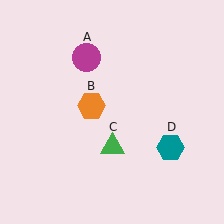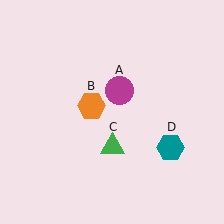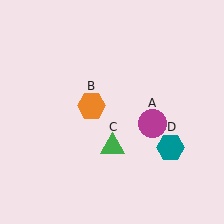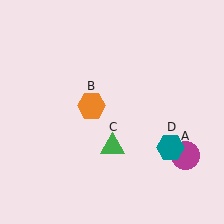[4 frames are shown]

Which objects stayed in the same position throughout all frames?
Orange hexagon (object B) and green triangle (object C) and teal hexagon (object D) remained stationary.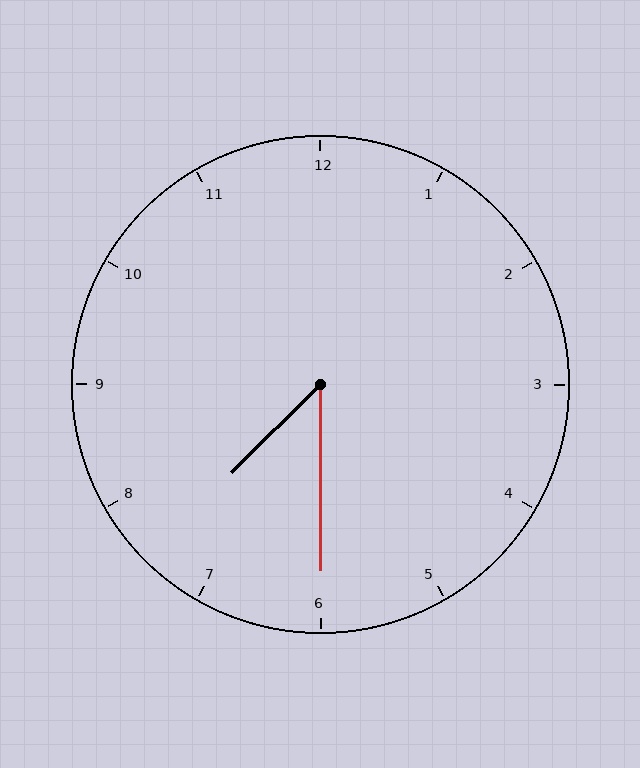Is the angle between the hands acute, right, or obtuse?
It is acute.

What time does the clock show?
7:30.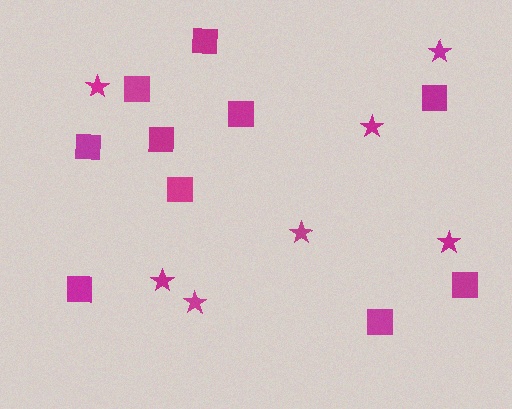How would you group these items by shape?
There are 2 groups: one group of squares (10) and one group of stars (7).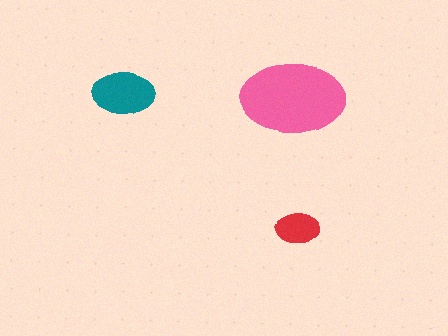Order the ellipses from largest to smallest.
the pink one, the teal one, the red one.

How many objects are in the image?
There are 3 objects in the image.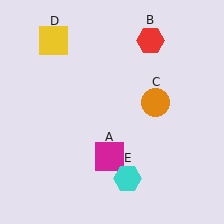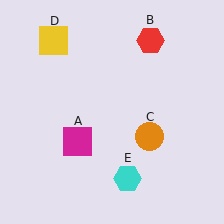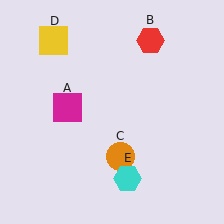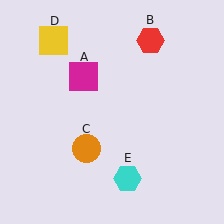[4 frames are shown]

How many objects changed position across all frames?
2 objects changed position: magenta square (object A), orange circle (object C).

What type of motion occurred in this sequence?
The magenta square (object A), orange circle (object C) rotated clockwise around the center of the scene.